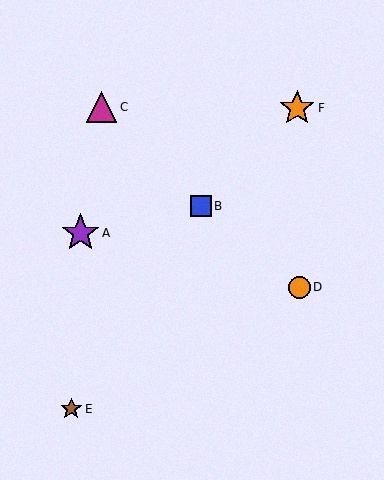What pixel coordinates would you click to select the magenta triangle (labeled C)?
Click at (102, 107) to select the magenta triangle C.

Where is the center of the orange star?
The center of the orange star is at (297, 108).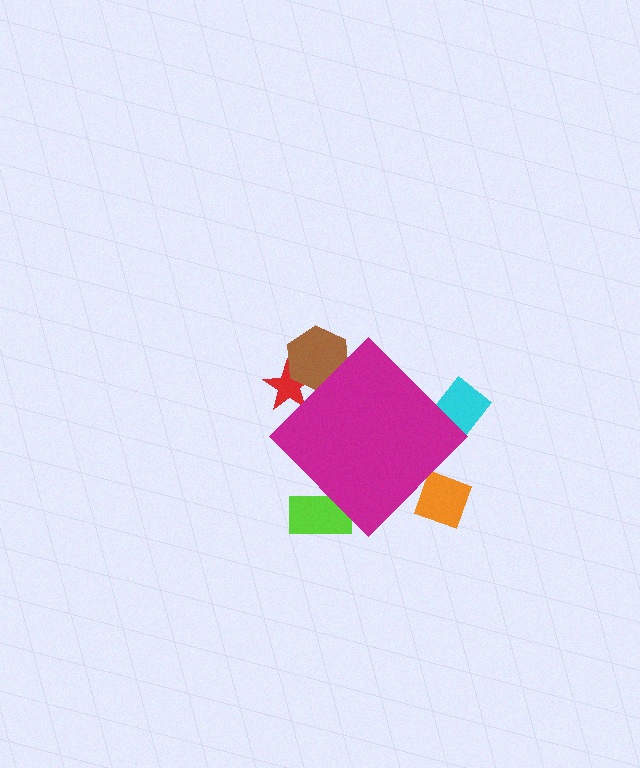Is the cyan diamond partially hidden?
Yes, the cyan diamond is partially hidden behind the magenta diamond.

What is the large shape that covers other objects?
A magenta diamond.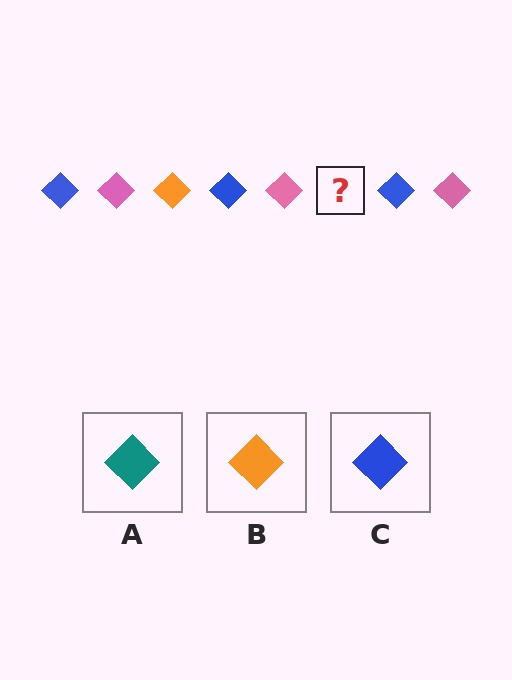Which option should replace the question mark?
Option B.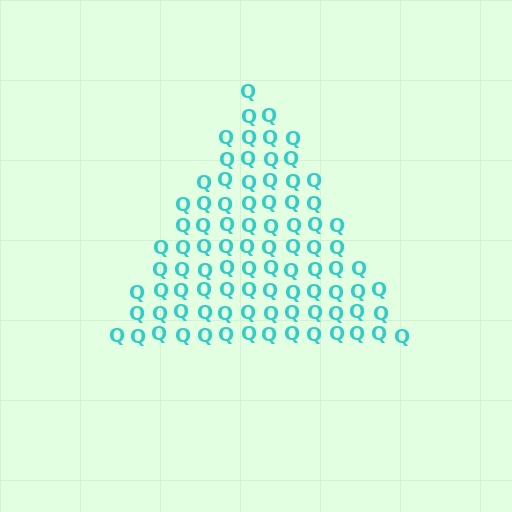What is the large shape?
The large shape is a triangle.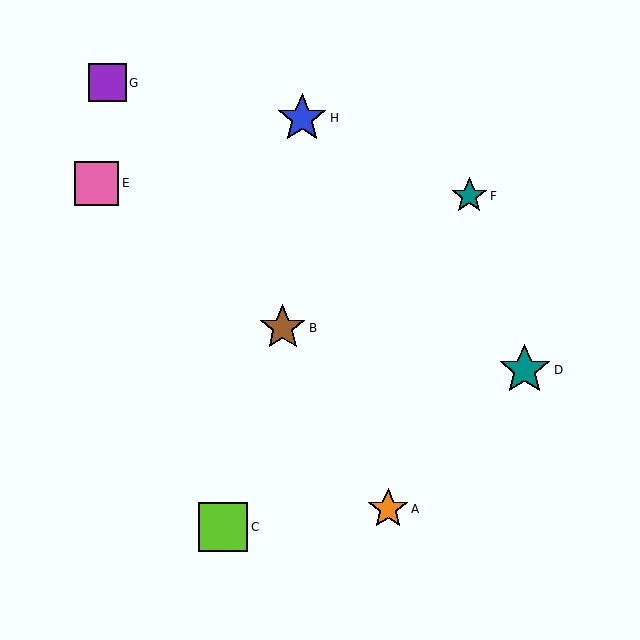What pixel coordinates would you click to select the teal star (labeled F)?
Click at (469, 196) to select the teal star F.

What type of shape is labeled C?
Shape C is a lime square.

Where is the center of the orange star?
The center of the orange star is at (388, 509).